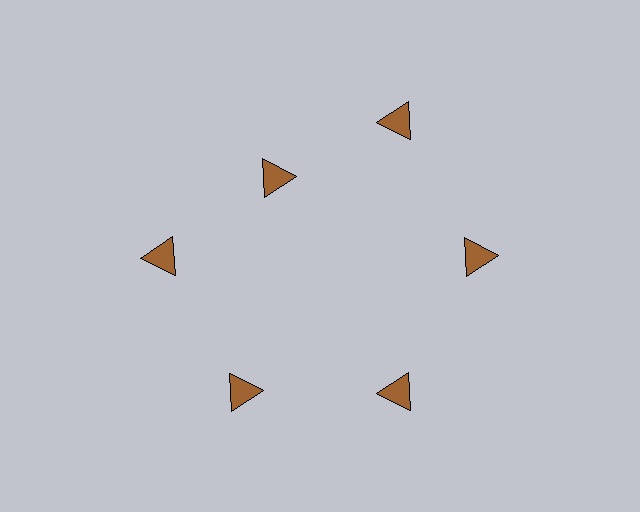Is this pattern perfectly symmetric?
No. The 6 brown triangles are arranged in a ring, but one element near the 11 o'clock position is pulled inward toward the center, breaking the 6-fold rotational symmetry.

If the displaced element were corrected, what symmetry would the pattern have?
It would have 6-fold rotational symmetry — the pattern would map onto itself every 60 degrees.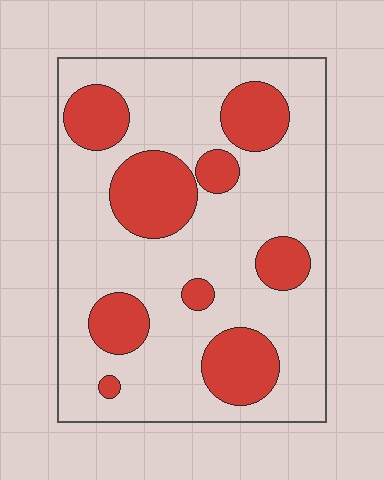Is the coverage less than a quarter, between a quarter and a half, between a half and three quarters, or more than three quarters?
Between a quarter and a half.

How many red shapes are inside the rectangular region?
9.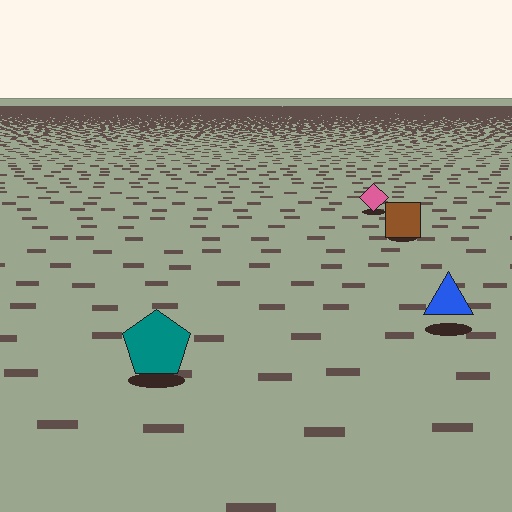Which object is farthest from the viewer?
The pink diamond is farthest from the viewer. It appears smaller and the ground texture around it is denser.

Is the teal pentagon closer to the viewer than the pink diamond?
Yes. The teal pentagon is closer — you can tell from the texture gradient: the ground texture is coarser near it.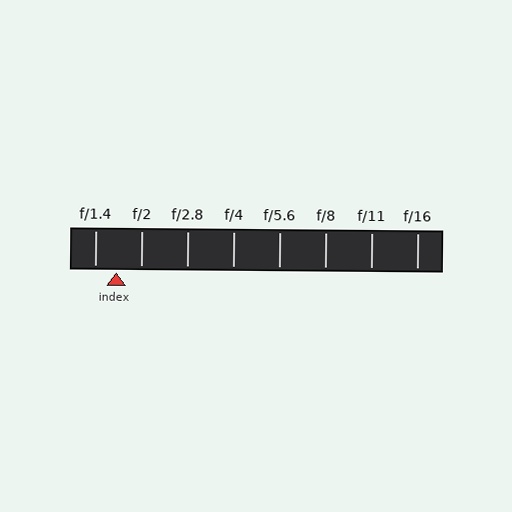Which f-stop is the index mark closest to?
The index mark is closest to f/1.4.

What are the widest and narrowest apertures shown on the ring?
The widest aperture shown is f/1.4 and the narrowest is f/16.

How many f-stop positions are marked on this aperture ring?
There are 8 f-stop positions marked.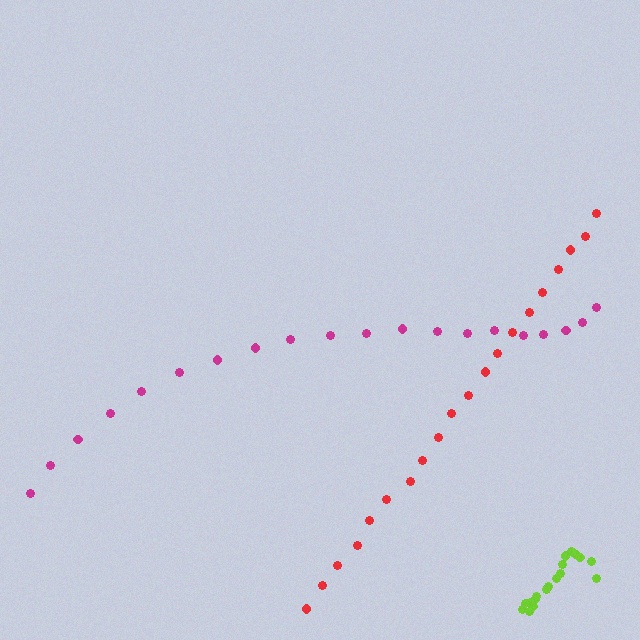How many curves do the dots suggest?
There are 3 distinct paths.